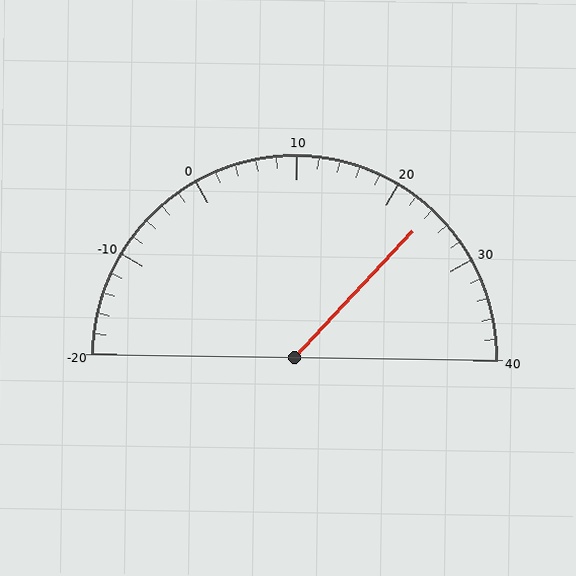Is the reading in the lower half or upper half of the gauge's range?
The reading is in the upper half of the range (-20 to 40).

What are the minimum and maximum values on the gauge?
The gauge ranges from -20 to 40.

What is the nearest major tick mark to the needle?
The nearest major tick mark is 20.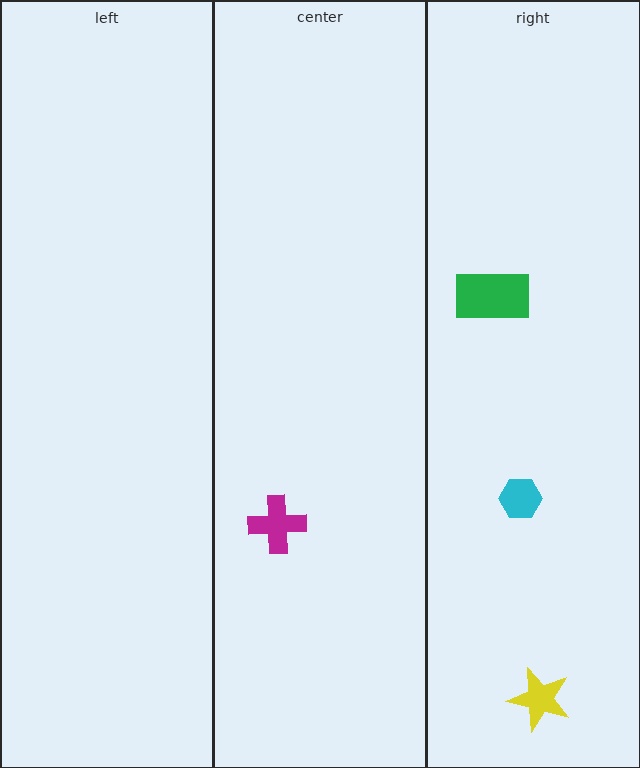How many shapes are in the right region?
3.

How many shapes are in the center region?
1.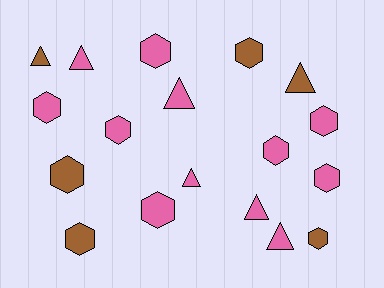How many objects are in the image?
There are 18 objects.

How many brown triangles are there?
There are 2 brown triangles.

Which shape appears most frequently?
Hexagon, with 11 objects.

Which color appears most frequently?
Pink, with 12 objects.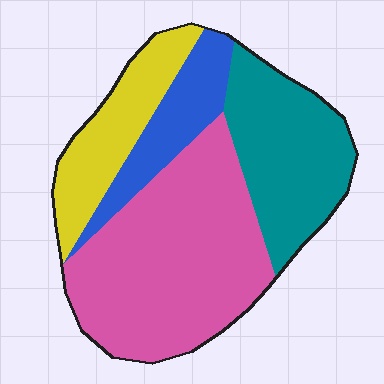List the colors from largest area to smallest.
From largest to smallest: pink, teal, yellow, blue.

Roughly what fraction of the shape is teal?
Teal covers 25% of the shape.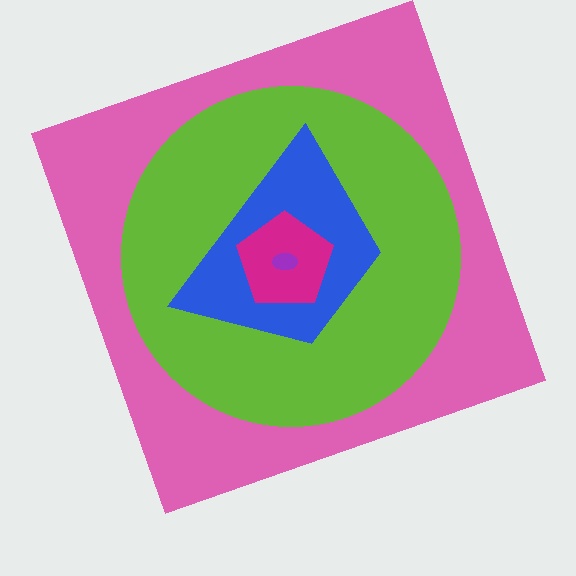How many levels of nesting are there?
5.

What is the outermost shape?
The pink square.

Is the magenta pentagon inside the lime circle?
Yes.